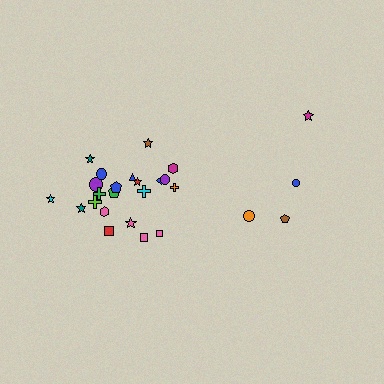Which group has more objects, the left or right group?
The left group.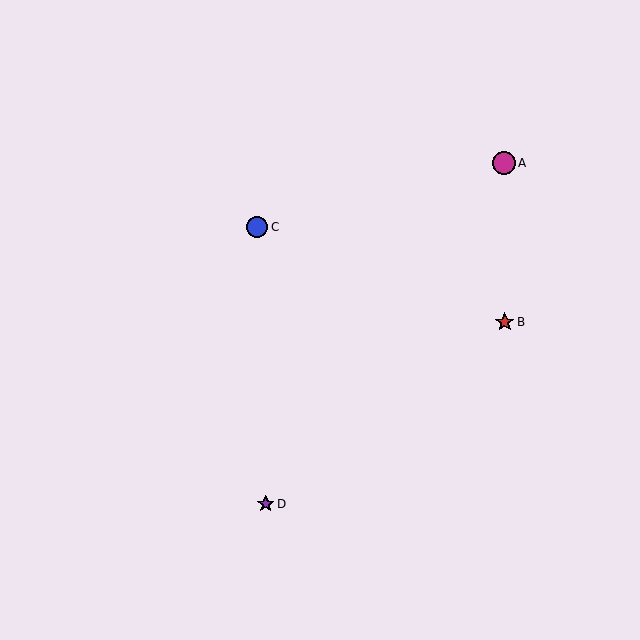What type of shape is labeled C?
Shape C is a blue circle.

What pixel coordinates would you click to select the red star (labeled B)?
Click at (505, 322) to select the red star B.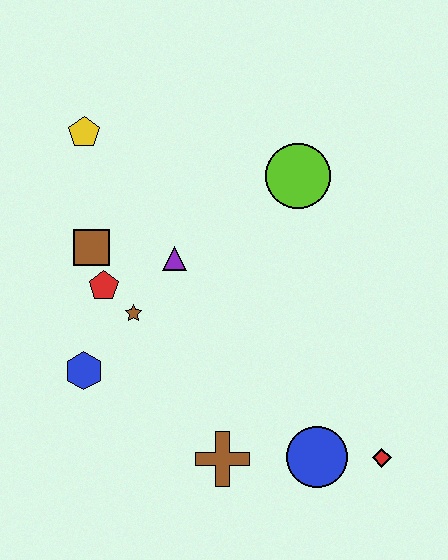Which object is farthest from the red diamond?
The yellow pentagon is farthest from the red diamond.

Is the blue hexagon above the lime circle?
No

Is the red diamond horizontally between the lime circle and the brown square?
No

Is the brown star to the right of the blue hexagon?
Yes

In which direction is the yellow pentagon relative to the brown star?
The yellow pentagon is above the brown star.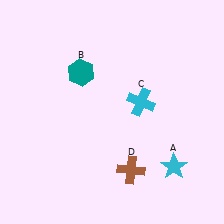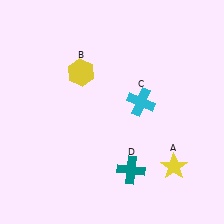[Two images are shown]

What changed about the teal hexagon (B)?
In Image 1, B is teal. In Image 2, it changed to yellow.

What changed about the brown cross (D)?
In Image 1, D is brown. In Image 2, it changed to teal.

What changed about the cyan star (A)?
In Image 1, A is cyan. In Image 2, it changed to yellow.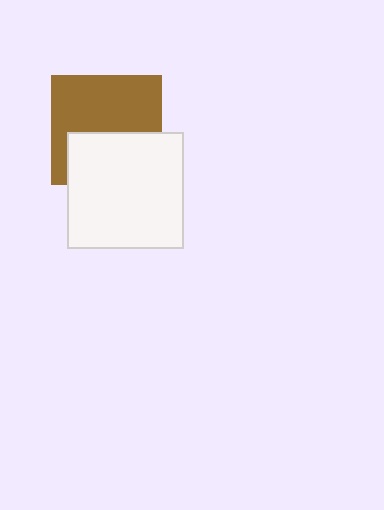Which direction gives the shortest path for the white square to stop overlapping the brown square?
Moving down gives the shortest separation.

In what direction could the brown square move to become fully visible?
The brown square could move up. That would shift it out from behind the white square entirely.